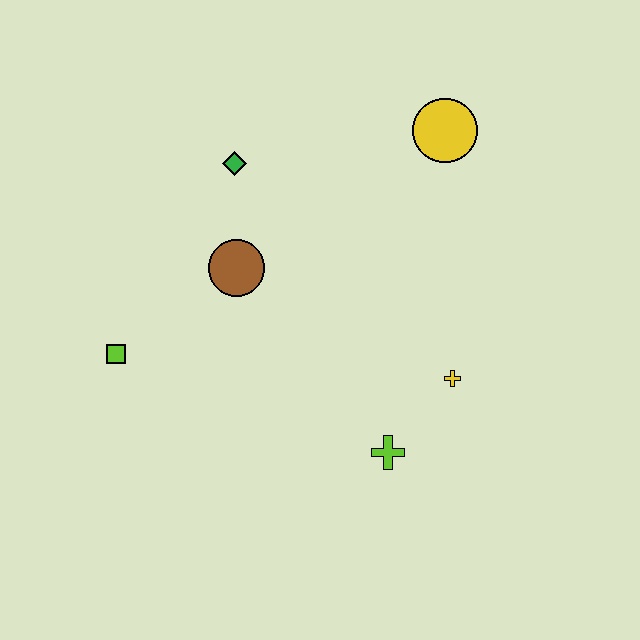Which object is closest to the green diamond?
The brown circle is closest to the green diamond.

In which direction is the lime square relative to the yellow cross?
The lime square is to the left of the yellow cross.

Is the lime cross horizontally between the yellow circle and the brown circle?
Yes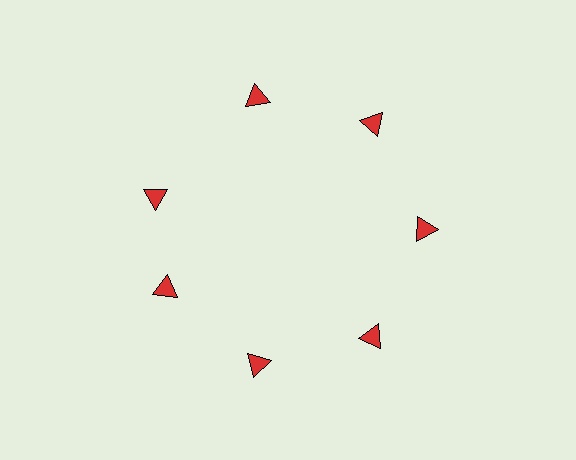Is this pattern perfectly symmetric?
No. The 7 red triangles are arranged in a ring, but one element near the 10 o'clock position is rotated out of alignment along the ring, breaking the 7-fold rotational symmetry.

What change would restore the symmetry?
The symmetry would be restored by rotating it back into even spacing with its neighbors so that all 7 triangles sit at equal angles and equal distance from the center.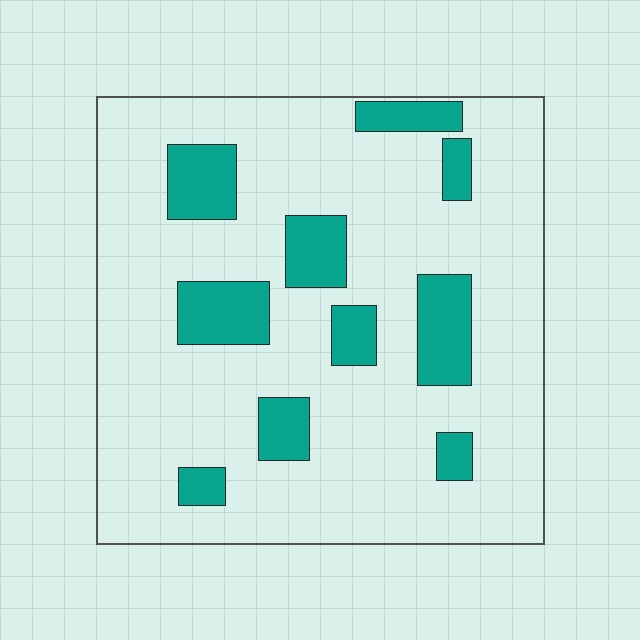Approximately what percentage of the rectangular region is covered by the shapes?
Approximately 20%.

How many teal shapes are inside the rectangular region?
10.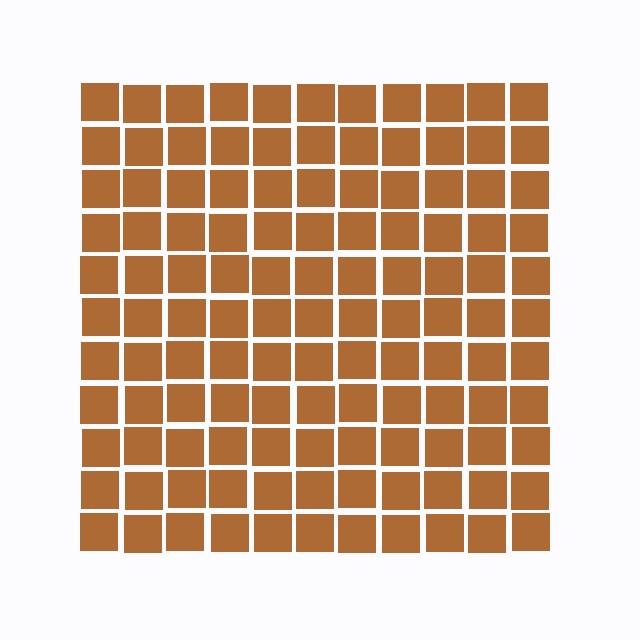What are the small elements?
The small elements are squares.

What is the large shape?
The large shape is a square.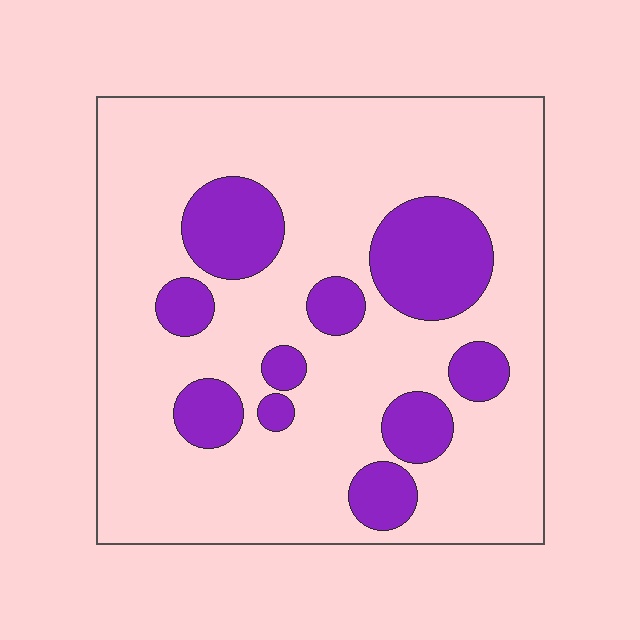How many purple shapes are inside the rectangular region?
10.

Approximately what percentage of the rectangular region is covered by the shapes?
Approximately 20%.